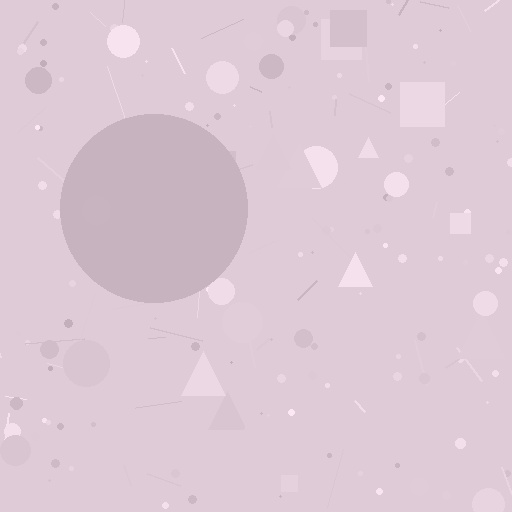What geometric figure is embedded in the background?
A circle is embedded in the background.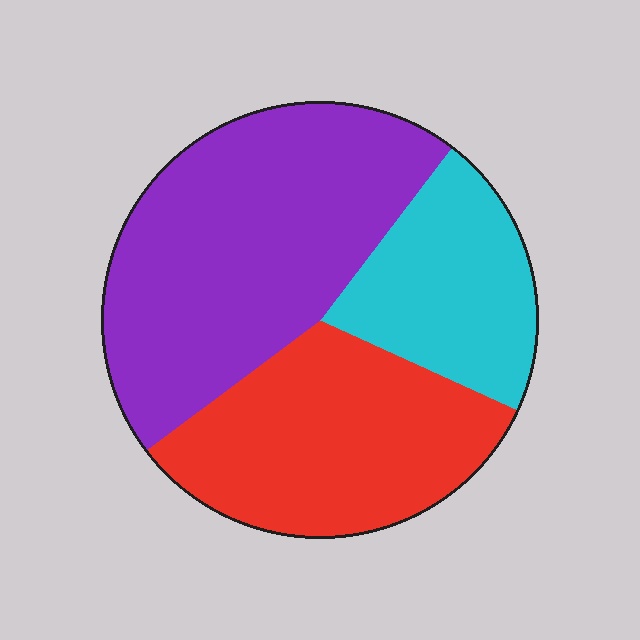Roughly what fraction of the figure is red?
Red takes up about one third (1/3) of the figure.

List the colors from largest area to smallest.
From largest to smallest: purple, red, cyan.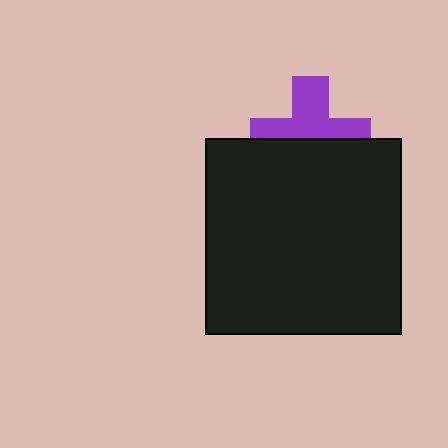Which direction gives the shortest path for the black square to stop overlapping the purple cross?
Moving down gives the shortest separation.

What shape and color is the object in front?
The object in front is a black square.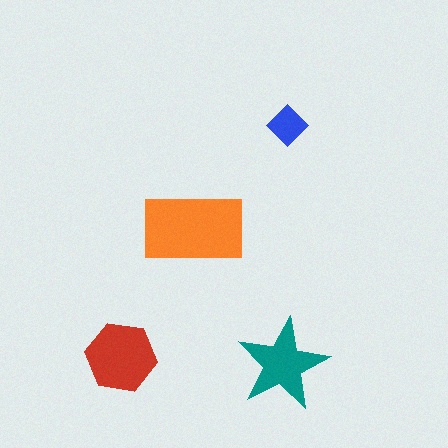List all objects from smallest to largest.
The blue diamond, the teal star, the red hexagon, the orange rectangle.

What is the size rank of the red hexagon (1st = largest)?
2nd.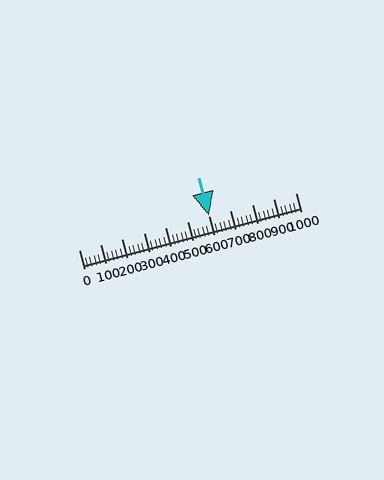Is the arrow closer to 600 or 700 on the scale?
The arrow is closer to 600.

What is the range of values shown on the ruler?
The ruler shows values from 0 to 1000.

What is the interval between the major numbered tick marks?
The major tick marks are spaced 100 units apart.